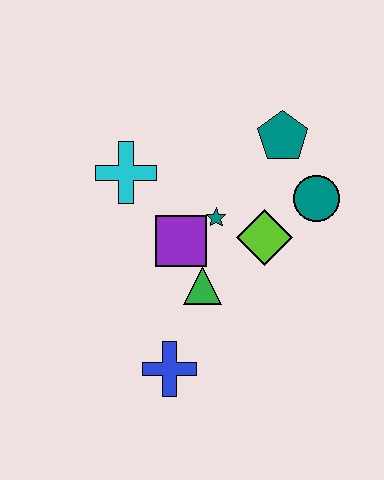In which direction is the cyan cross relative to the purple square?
The cyan cross is above the purple square.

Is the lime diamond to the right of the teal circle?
No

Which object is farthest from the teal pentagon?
The blue cross is farthest from the teal pentagon.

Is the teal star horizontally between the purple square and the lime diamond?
Yes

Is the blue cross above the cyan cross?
No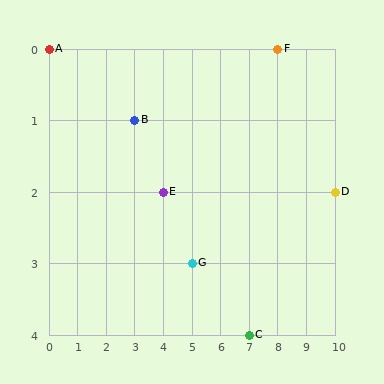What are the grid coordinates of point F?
Point F is at grid coordinates (8, 0).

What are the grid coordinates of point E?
Point E is at grid coordinates (4, 2).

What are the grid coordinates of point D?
Point D is at grid coordinates (10, 2).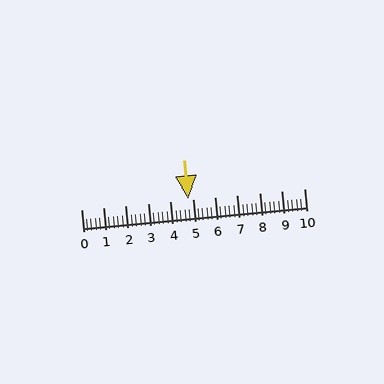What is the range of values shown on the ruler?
The ruler shows values from 0 to 10.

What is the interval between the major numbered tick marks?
The major tick marks are spaced 1 units apart.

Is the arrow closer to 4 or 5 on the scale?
The arrow is closer to 5.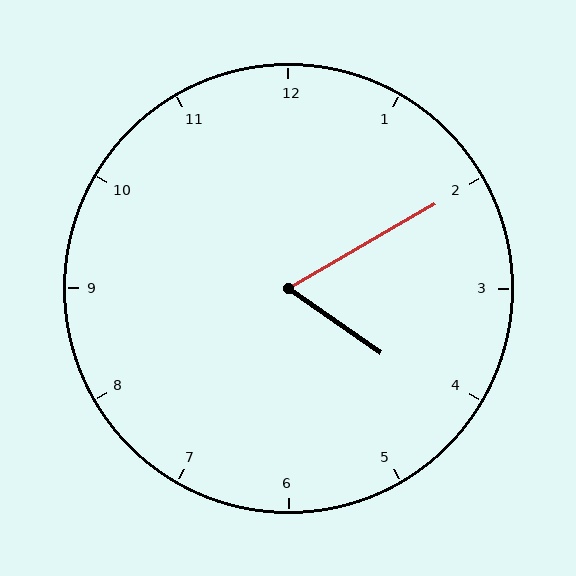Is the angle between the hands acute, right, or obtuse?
It is acute.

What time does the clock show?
4:10.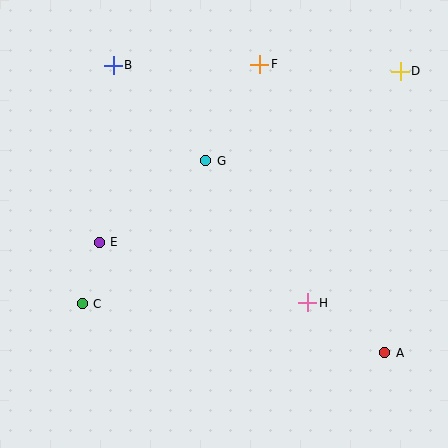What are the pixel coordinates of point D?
Point D is at (400, 71).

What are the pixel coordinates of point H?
Point H is at (308, 303).